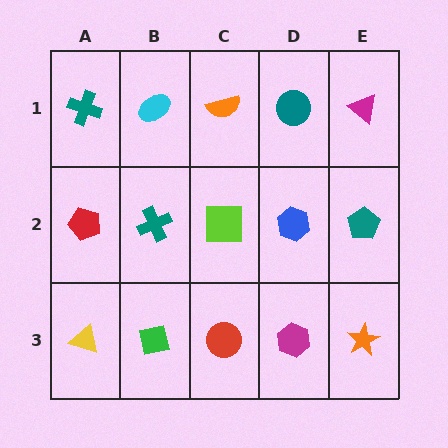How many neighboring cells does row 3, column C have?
3.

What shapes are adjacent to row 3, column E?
A teal pentagon (row 2, column E), a magenta hexagon (row 3, column D).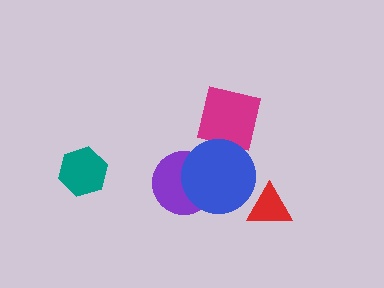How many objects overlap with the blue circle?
1 object overlaps with the blue circle.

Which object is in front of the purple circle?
The blue circle is in front of the purple circle.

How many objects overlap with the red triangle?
0 objects overlap with the red triangle.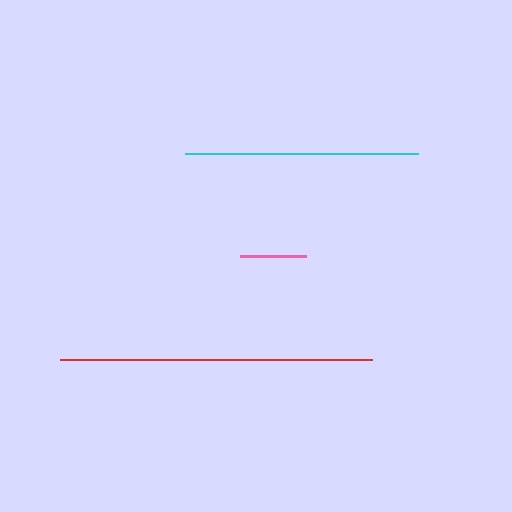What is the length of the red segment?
The red segment is approximately 312 pixels long.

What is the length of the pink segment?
The pink segment is approximately 66 pixels long.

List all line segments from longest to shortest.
From longest to shortest: red, cyan, pink.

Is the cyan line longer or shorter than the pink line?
The cyan line is longer than the pink line.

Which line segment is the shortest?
The pink line is the shortest at approximately 66 pixels.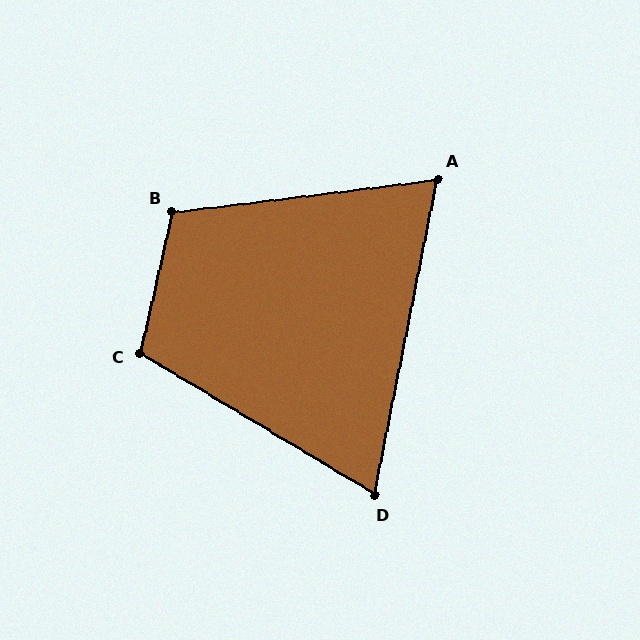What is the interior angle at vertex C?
Approximately 108 degrees (obtuse).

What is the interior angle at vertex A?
Approximately 72 degrees (acute).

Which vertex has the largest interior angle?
B, at approximately 110 degrees.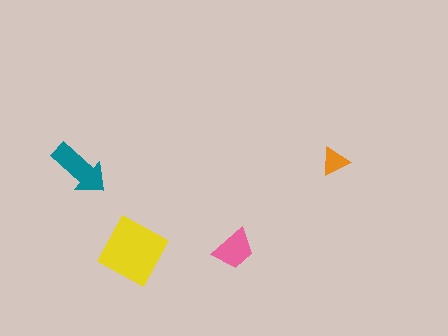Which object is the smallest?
The orange triangle.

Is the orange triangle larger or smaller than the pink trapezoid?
Smaller.